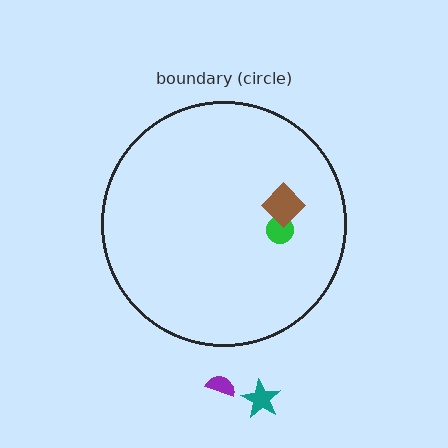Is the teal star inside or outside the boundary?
Outside.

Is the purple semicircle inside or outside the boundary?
Outside.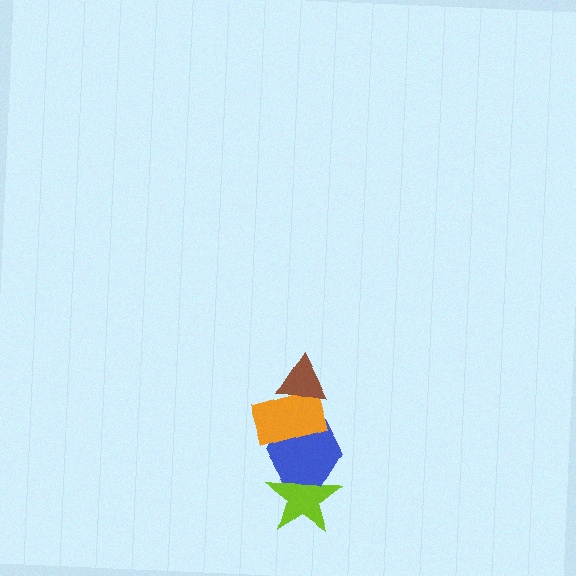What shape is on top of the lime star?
The blue hexagon is on top of the lime star.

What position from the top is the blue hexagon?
The blue hexagon is 3rd from the top.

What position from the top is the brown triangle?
The brown triangle is 1st from the top.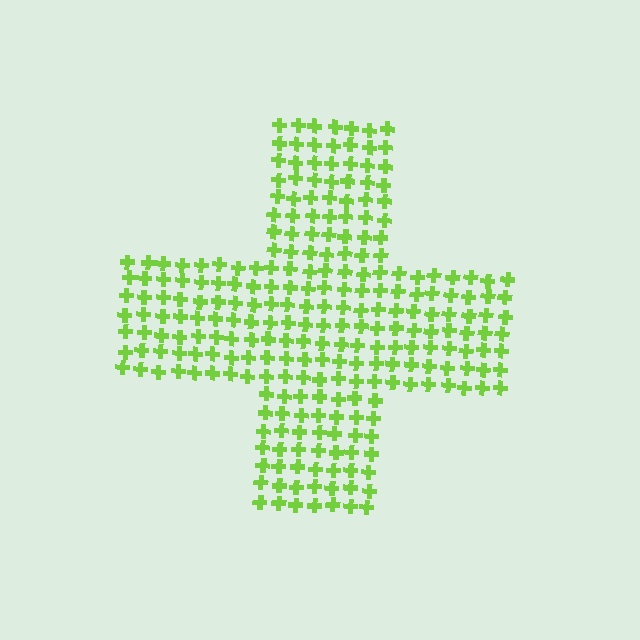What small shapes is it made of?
It is made of small crosses.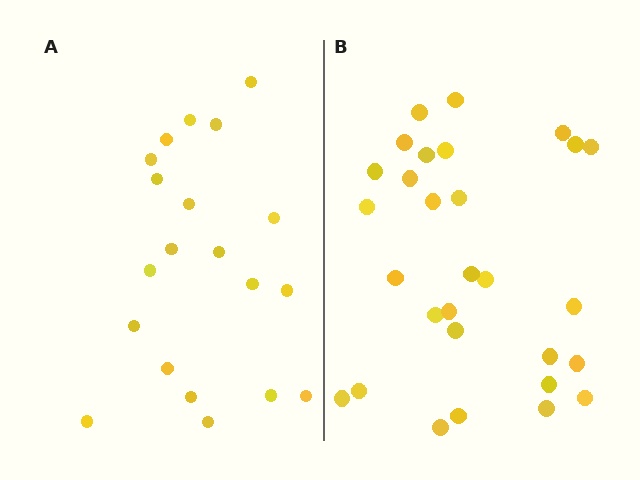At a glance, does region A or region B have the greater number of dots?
Region B (the right region) has more dots.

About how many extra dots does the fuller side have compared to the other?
Region B has roughly 8 or so more dots than region A.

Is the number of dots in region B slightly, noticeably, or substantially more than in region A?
Region B has substantially more. The ratio is roughly 1.4 to 1.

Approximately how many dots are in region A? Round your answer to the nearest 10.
About 20 dots.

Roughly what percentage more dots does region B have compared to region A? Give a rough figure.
About 45% more.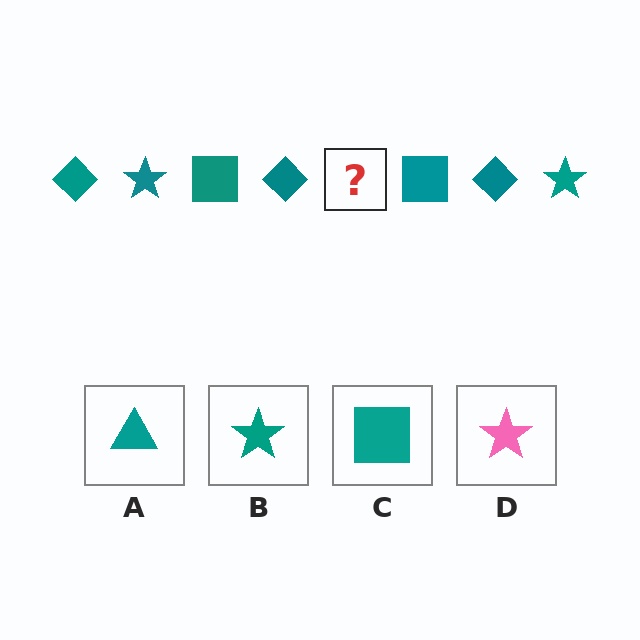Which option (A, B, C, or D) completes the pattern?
B.